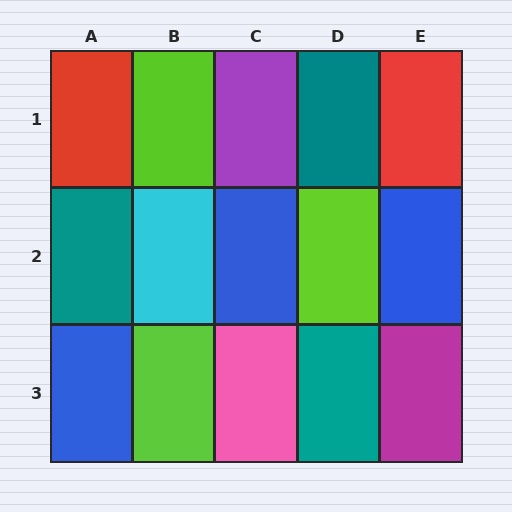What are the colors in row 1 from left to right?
Red, lime, purple, teal, red.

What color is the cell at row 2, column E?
Blue.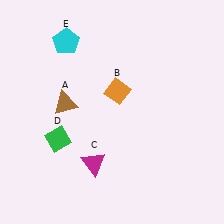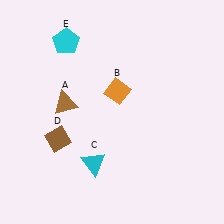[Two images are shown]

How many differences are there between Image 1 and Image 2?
There are 2 differences between the two images.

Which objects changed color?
C changed from magenta to cyan. D changed from green to brown.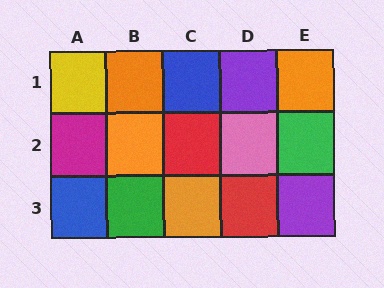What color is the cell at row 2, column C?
Red.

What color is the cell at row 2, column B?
Orange.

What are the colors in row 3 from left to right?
Blue, green, orange, red, purple.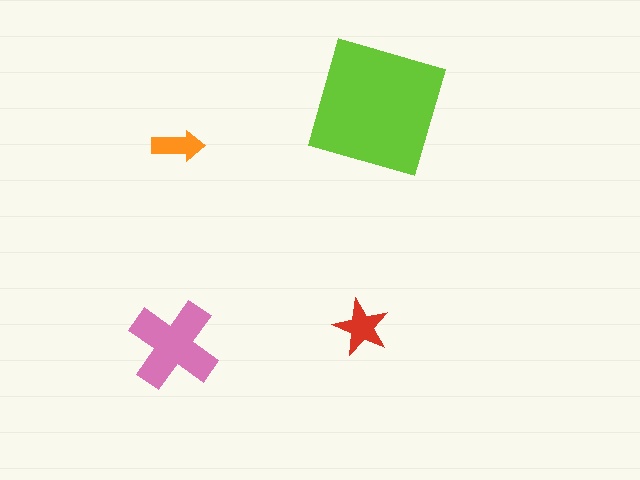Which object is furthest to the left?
The pink cross is leftmost.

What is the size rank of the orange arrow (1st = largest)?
4th.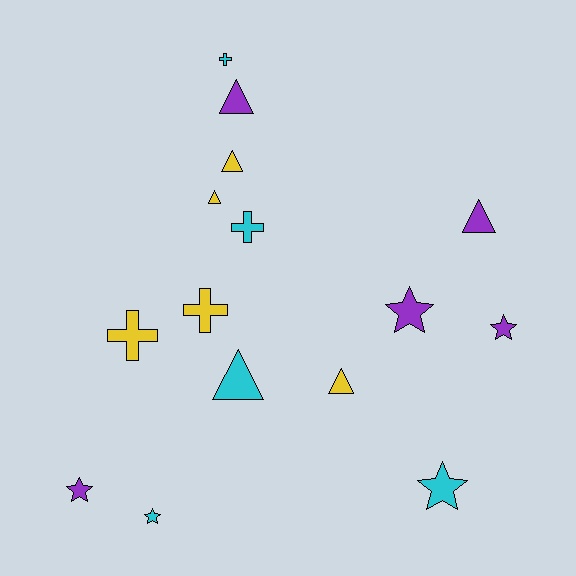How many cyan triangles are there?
There is 1 cyan triangle.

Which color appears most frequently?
Purple, with 5 objects.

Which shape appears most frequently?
Triangle, with 6 objects.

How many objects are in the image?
There are 15 objects.